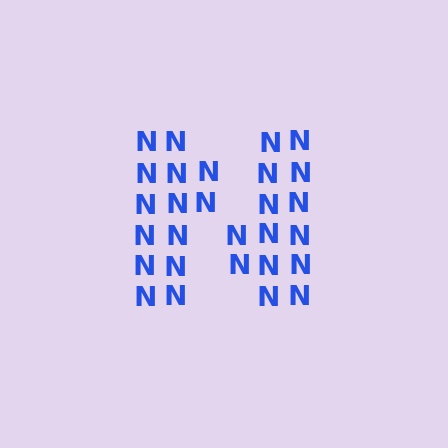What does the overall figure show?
The overall figure shows the letter N.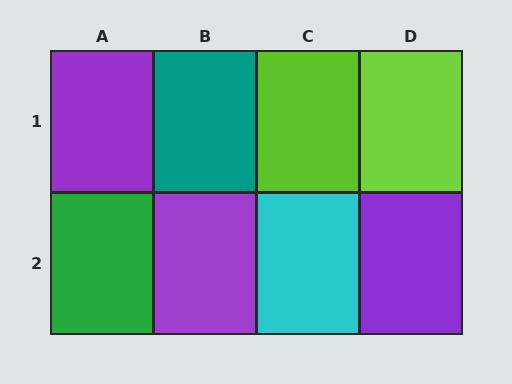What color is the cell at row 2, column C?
Cyan.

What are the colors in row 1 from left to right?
Purple, teal, lime, lime.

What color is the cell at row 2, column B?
Purple.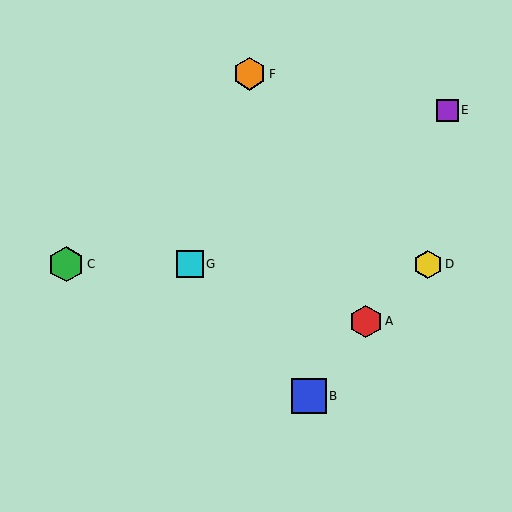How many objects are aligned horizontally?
3 objects (C, D, G) are aligned horizontally.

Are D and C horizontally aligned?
Yes, both are at y≈264.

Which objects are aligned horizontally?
Objects C, D, G are aligned horizontally.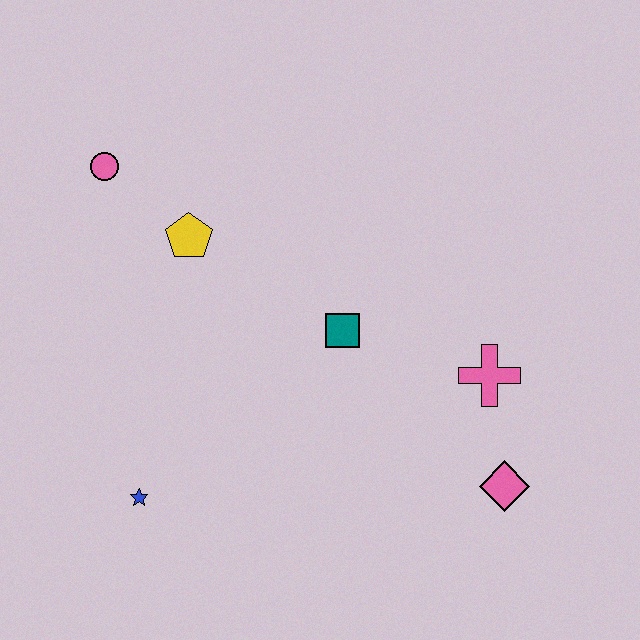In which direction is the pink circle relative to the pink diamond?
The pink circle is to the left of the pink diamond.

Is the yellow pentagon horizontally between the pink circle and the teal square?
Yes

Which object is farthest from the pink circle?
The pink diamond is farthest from the pink circle.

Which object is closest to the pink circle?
The yellow pentagon is closest to the pink circle.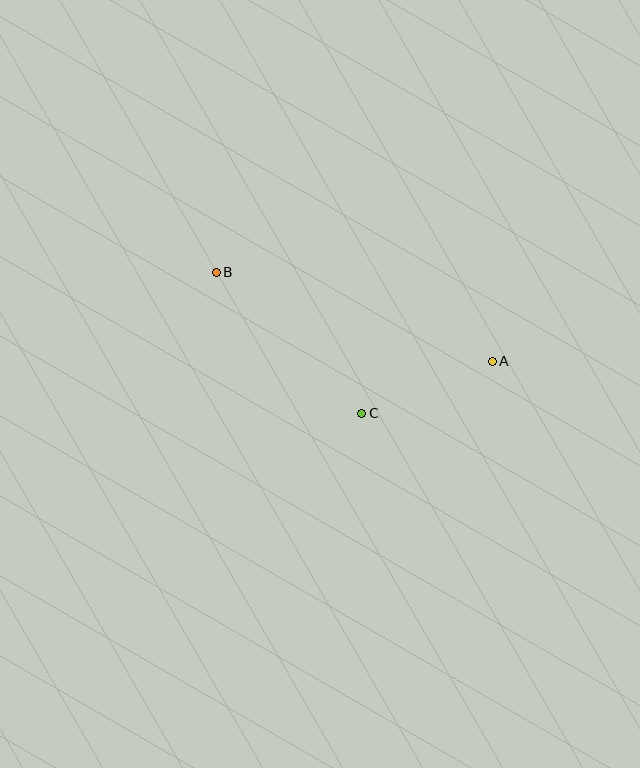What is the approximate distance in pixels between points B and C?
The distance between B and C is approximately 202 pixels.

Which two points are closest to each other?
Points A and C are closest to each other.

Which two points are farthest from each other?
Points A and B are farthest from each other.